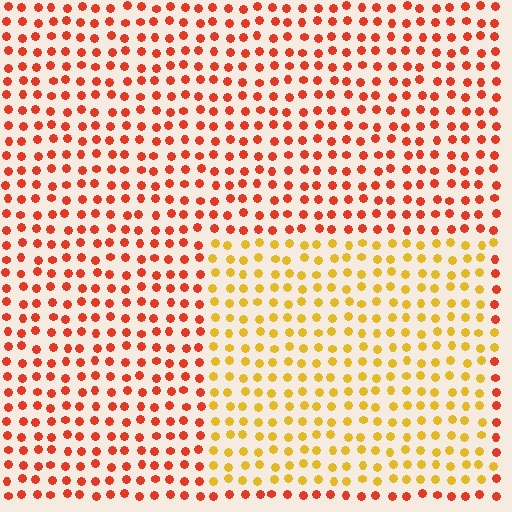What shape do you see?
I see a rectangle.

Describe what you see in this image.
The image is filled with small red elements in a uniform arrangement. A rectangle-shaped region is visible where the elements are tinted to a slightly different hue, forming a subtle color boundary.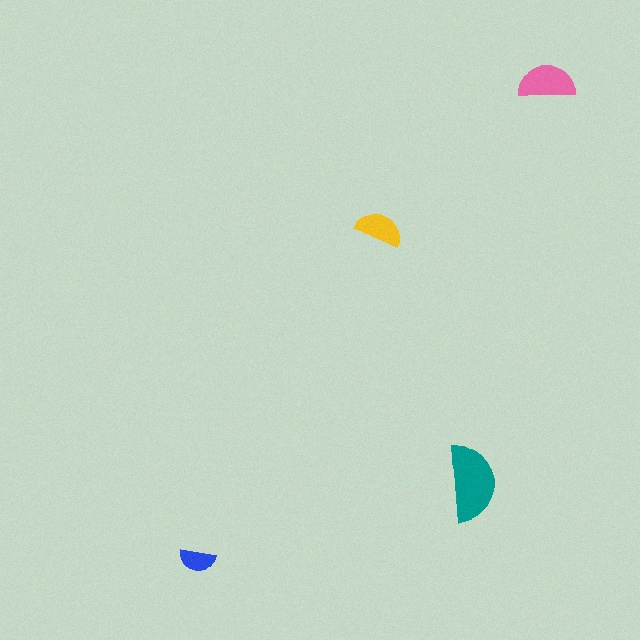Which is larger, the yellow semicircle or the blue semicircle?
The yellow one.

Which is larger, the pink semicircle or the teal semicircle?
The teal one.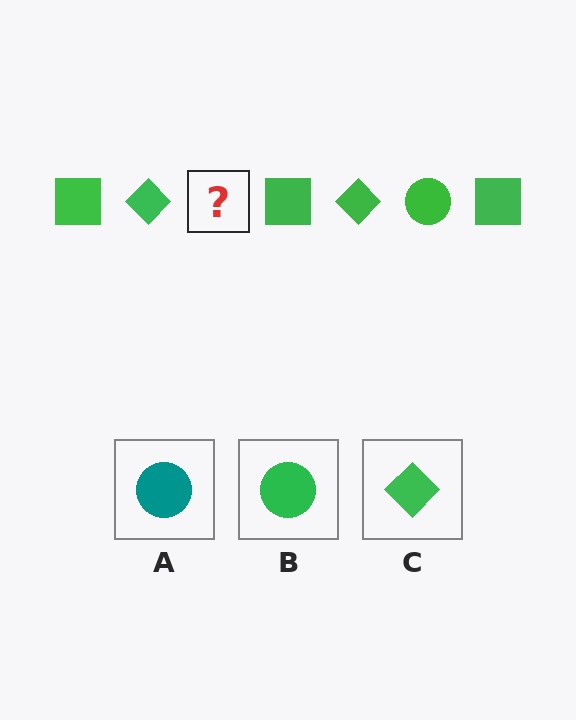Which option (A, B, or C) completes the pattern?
B.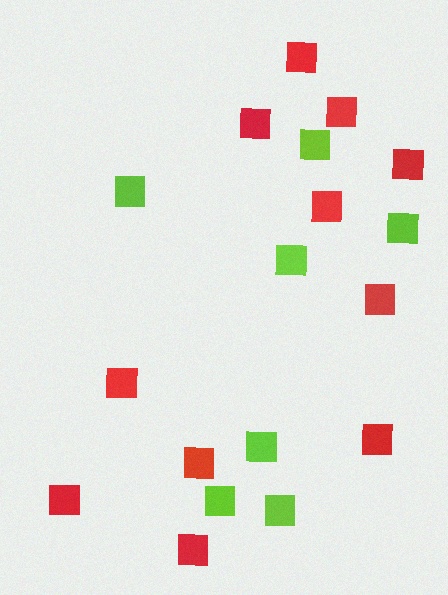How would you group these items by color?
There are 2 groups: one group of lime squares (7) and one group of red squares (11).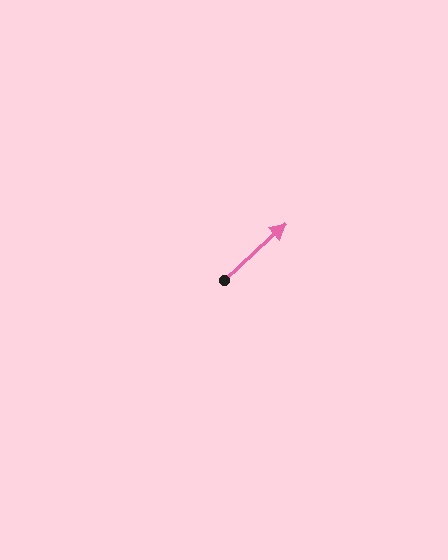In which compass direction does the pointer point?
Northeast.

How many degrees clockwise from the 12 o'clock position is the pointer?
Approximately 48 degrees.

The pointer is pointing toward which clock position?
Roughly 2 o'clock.